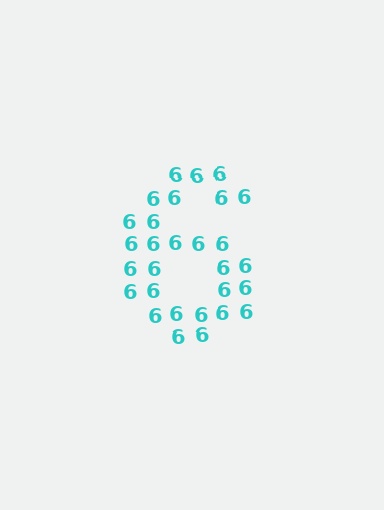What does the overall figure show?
The overall figure shows the digit 6.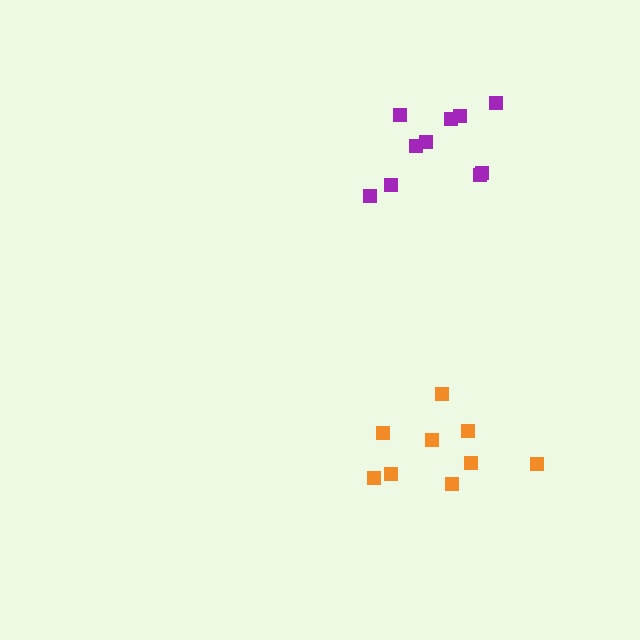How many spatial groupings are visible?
There are 2 spatial groupings.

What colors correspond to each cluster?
The clusters are colored: orange, purple.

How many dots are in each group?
Group 1: 9 dots, Group 2: 10 dots (19 total).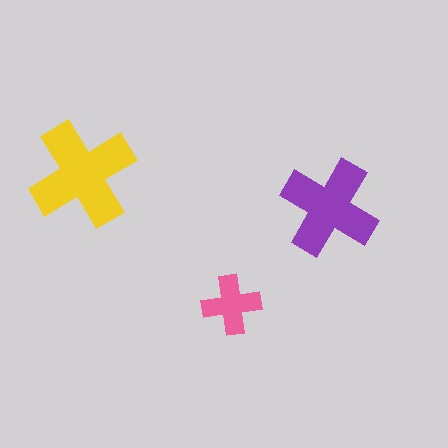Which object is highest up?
The yellow cross is topmost.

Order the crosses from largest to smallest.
the yellow one, the purple one, the pink one.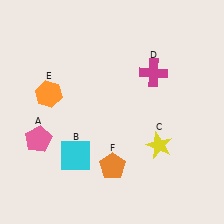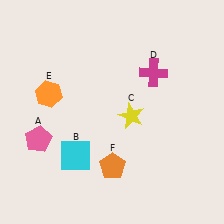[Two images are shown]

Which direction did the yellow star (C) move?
The yellow star (C) moved up.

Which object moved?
The yellow star (C) moved up.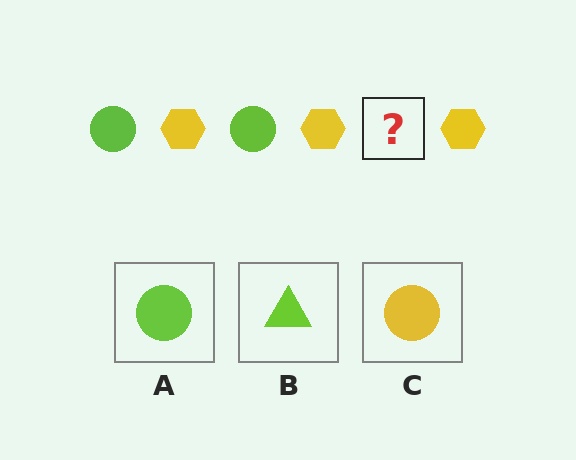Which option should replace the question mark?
Option A.